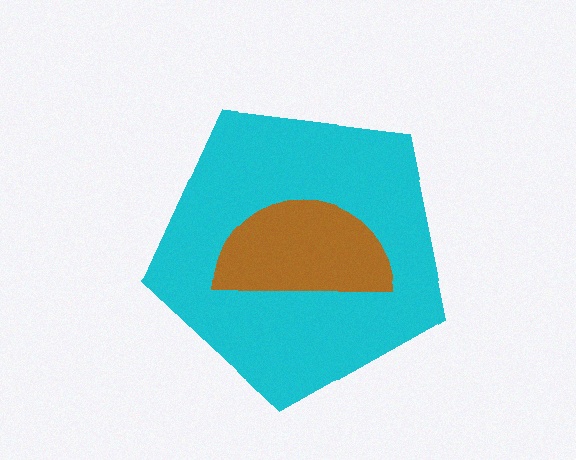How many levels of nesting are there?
2.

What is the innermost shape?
The brown semicircle.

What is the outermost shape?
The cyan pentagon.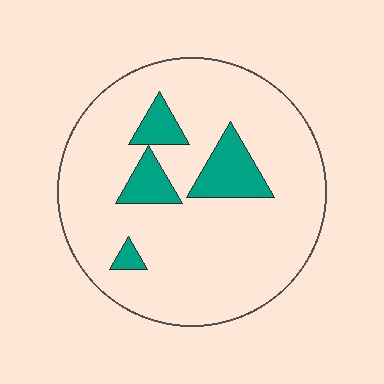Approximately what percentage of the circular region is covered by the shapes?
Approximately 15%.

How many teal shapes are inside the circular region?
4.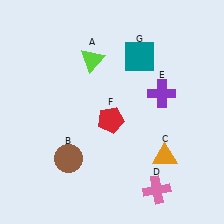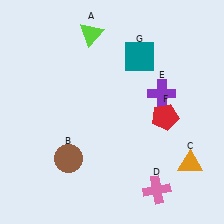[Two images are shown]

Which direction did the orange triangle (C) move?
The orange triangle (C) moved right.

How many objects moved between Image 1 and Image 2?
3 objects moved between the two images.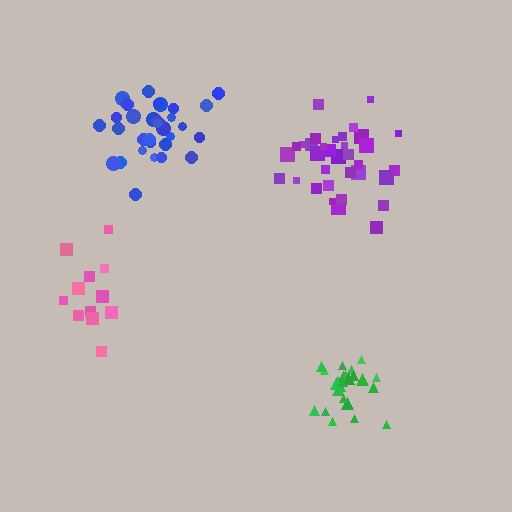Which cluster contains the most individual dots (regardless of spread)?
Blue (34).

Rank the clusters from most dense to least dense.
blue, green, purple, pink.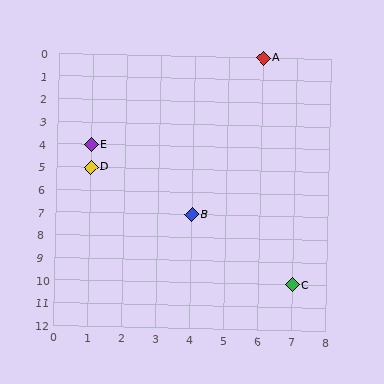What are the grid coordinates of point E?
Point E is at grid coordinates (1, 4).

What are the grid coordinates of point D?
Point D is at grid coordinates (1, 5).